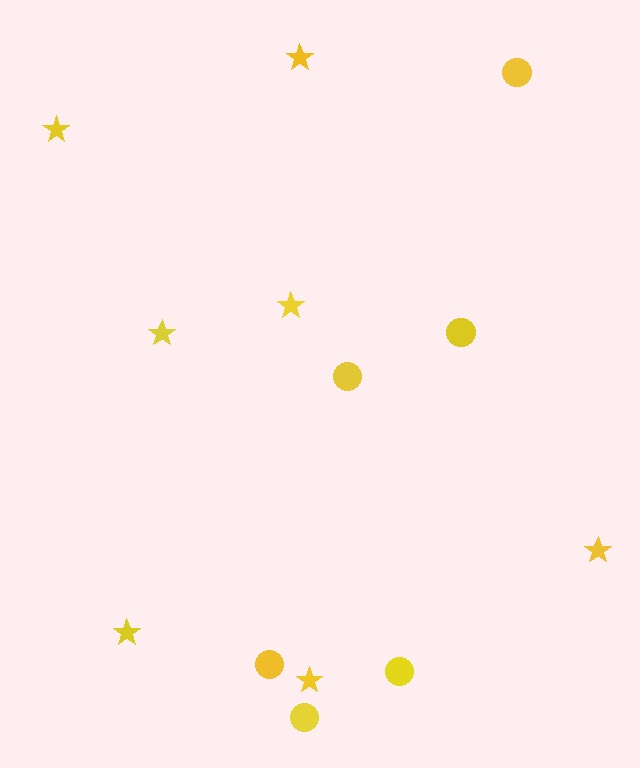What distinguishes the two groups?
There are 2 groups: one group of stars (7) and one group of circles (6).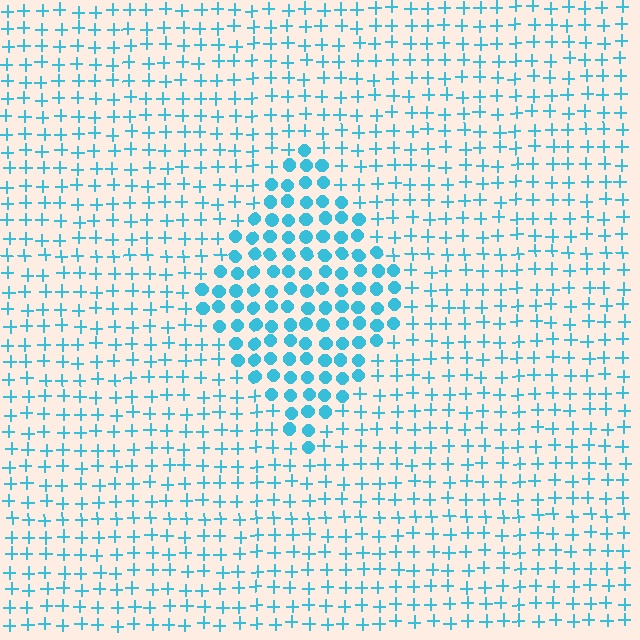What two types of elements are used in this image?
The image uses circles inside the diamond region and plus signs outside it.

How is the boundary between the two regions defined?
The boundary is defined by a change in element shape: circles inside vs. plus signs outside. All elements share the same color and spacing.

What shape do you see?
I see a diamond.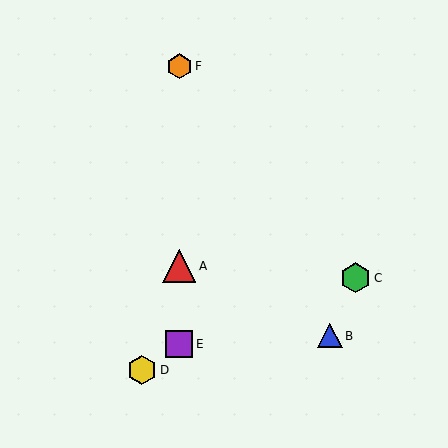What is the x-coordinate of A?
Object A is at x≈179.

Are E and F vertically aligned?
Yes, both are at x≈179.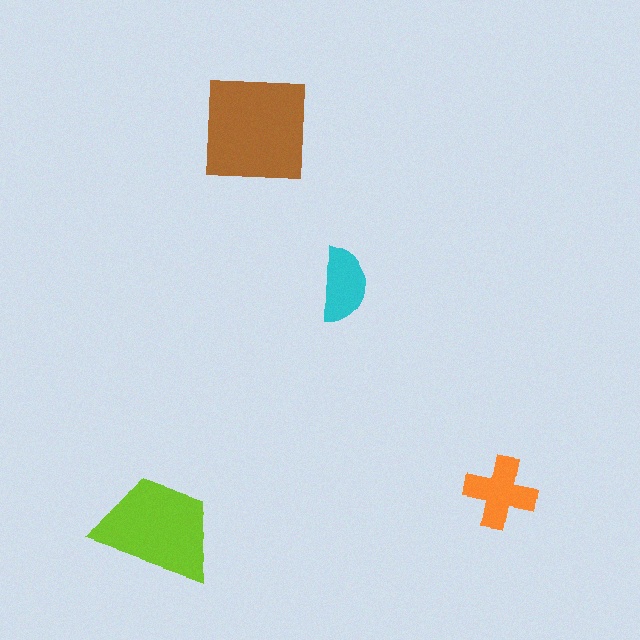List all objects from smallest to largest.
The cyan semicircle, the orange cross, the lime trapezoid, the brown square.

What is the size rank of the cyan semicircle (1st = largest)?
4th.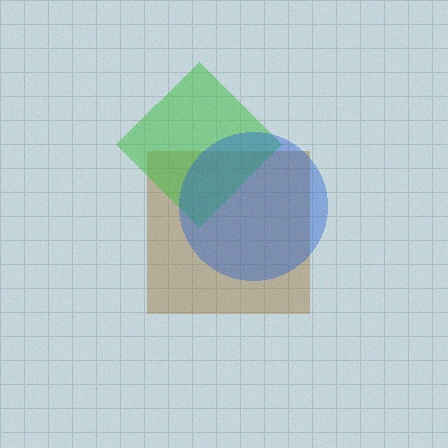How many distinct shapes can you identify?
There are 3 distinct shapes: a brown square, a green diamond, a blue circle.